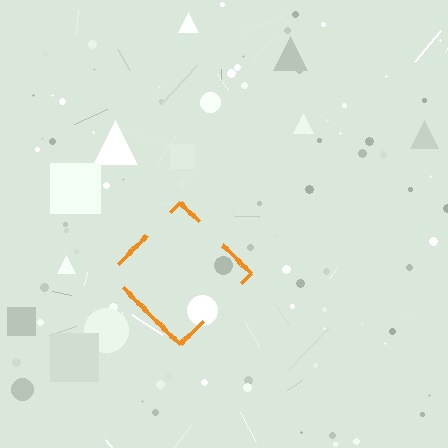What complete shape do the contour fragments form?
The contour fragments form a diamond.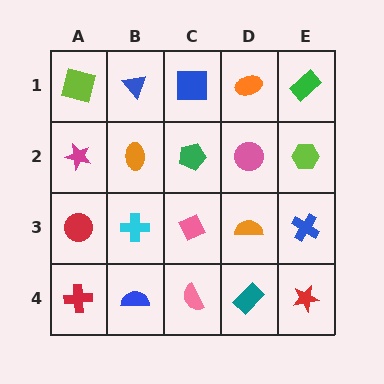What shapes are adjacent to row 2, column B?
A blue triangle (row 1, column B), a cyan cross (row 3, column B), a magenta star (row 2, column A), a green pentagon (row 2, column C).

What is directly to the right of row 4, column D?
A red star.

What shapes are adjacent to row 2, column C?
A blue square (row 1, column C), a pink diamond (row 3, column C), an orange ellipse (row 2, column B), a pink circle (row 2, column D).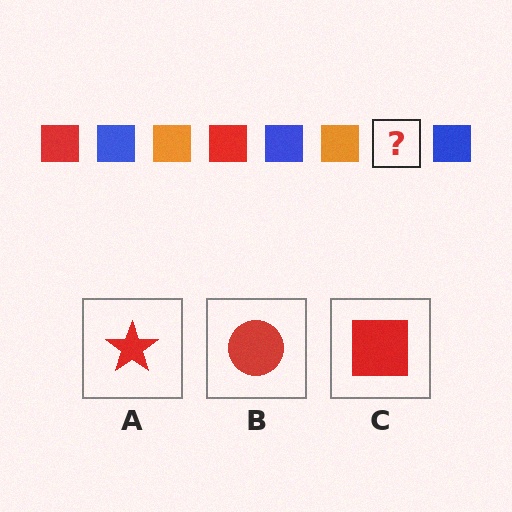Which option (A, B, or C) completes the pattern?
C.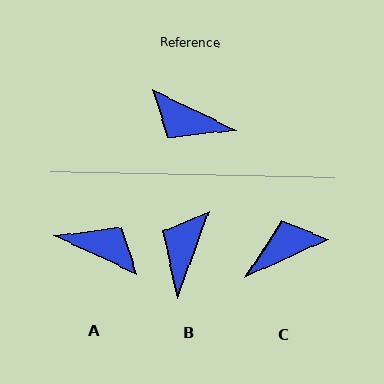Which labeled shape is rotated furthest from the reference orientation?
A, about 180 degrees away.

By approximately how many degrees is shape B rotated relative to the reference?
Approximately 85 degrees clockwise.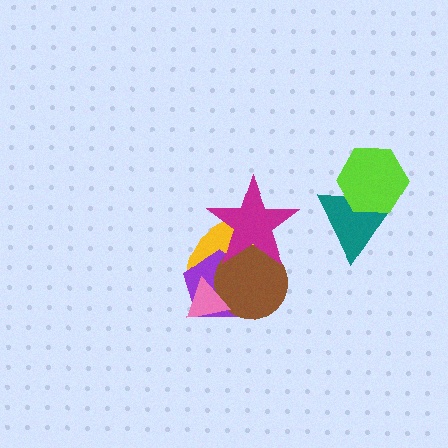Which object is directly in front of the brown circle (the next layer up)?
The pink triangle is directly in front of the brown circle.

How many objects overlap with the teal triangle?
1 object overlaps with the teal triangle.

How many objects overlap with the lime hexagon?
1 object overlaps with the lime hexagon.